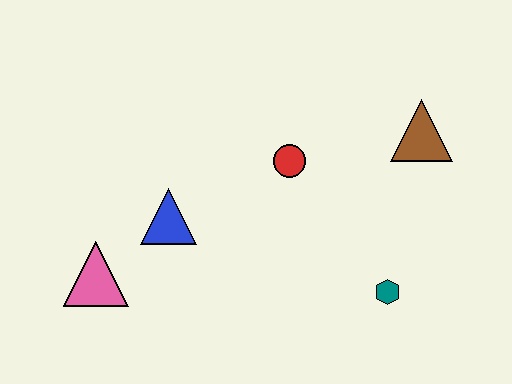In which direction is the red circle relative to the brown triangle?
The red circle is to the left of the brown triangle.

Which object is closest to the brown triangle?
The red circle is closest to the brown triangle.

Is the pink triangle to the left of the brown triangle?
Yes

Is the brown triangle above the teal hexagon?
Yes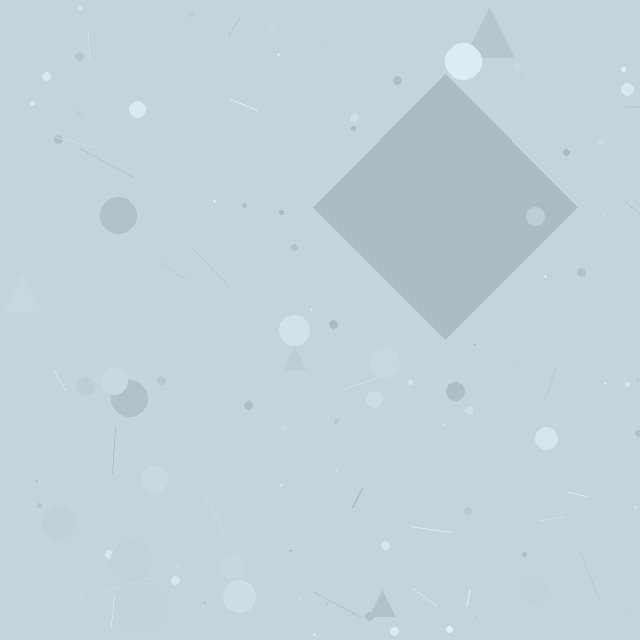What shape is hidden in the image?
A diamond is hidden in the image.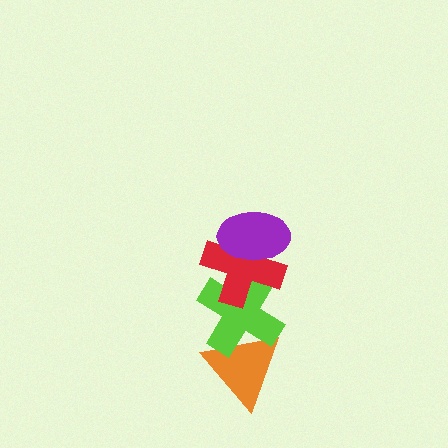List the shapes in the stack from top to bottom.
From top to bottom: the purple ellipse, the red cross, the lime cross, the orange triangle.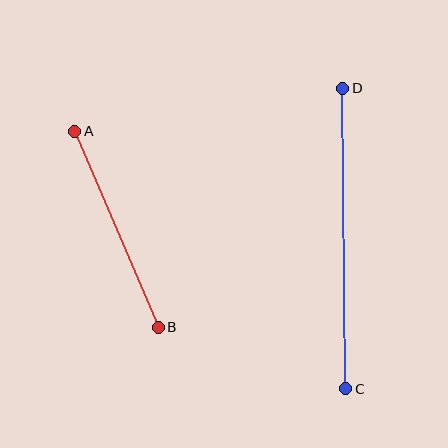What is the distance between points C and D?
The distance is approximately 300 pixels.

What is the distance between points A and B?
The distance is approximately 213 pixels.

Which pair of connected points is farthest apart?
Points C and D are farthest apart.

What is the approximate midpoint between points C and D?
The midpoint is at approximately (344, 239) pixels.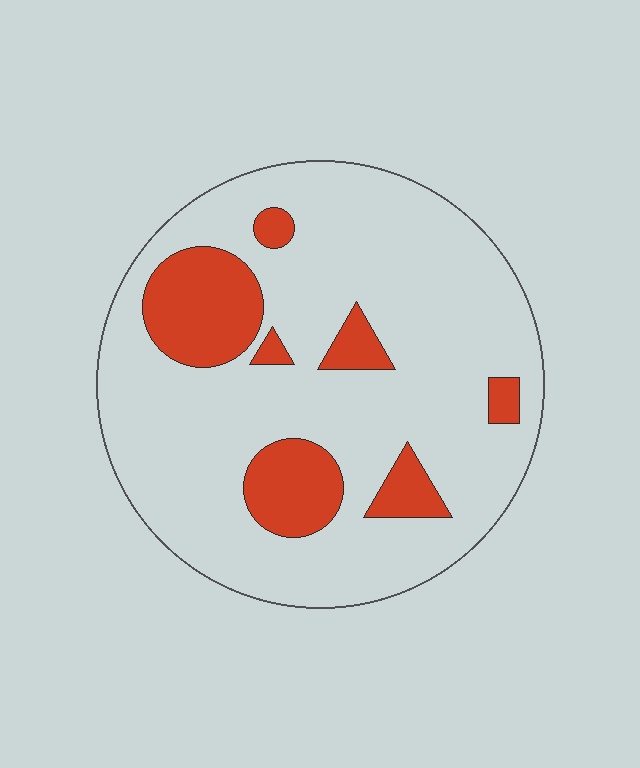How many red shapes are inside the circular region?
7.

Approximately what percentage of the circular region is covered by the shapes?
Approximately 20%.